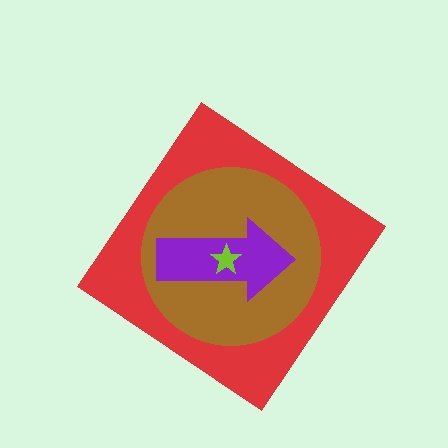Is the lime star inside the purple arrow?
Yes.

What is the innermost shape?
The lime star.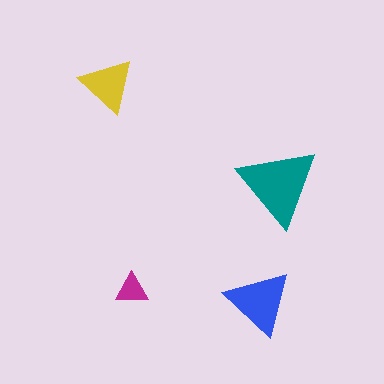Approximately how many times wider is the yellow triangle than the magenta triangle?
About 1.5 times wider.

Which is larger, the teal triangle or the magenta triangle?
The teal one.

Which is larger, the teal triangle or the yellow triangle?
The teal one.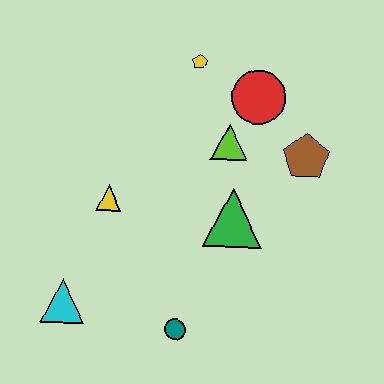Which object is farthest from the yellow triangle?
The brown pentagon is farthest from the yellow triangle.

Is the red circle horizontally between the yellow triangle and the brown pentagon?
Yes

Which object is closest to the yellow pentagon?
The red circle is closest to the yellow pentagon.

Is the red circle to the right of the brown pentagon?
No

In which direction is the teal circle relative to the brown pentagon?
The teal circle is below the brown pentagon.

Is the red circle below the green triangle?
No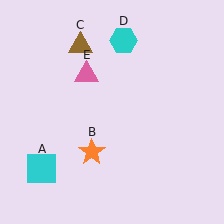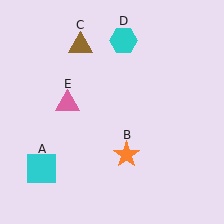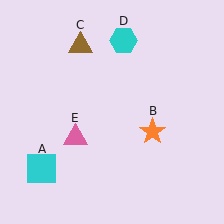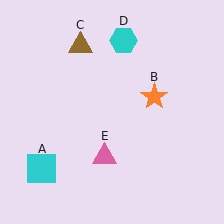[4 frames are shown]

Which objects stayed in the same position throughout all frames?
Cyan square (object A) and brown triangle (object C) and cyan hexagon (object D) remained stationary.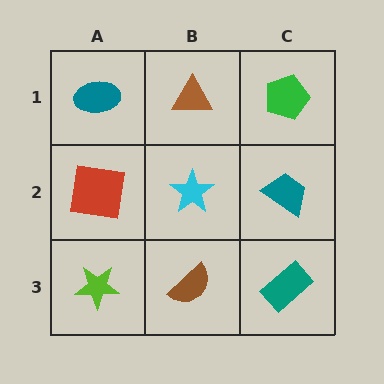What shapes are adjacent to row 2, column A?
A teal ellipse (row 1, column A), a lime star (row 3, column A), a cyan star (row 2, column B).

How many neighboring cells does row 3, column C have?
2.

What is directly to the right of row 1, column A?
A brown triangle.